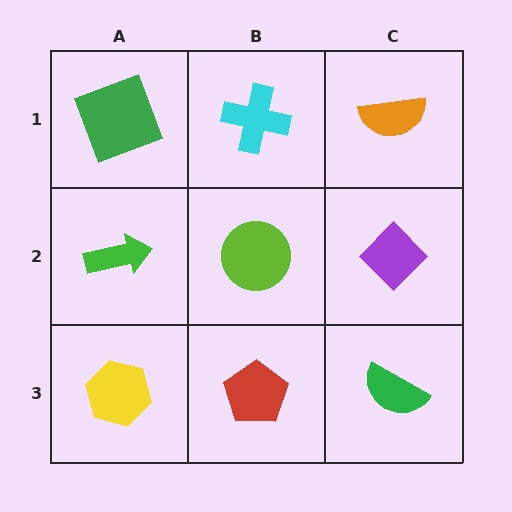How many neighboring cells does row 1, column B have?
3.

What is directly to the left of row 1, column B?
A green square.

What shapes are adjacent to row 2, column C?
An orange semicircle (row 1, column C), a green semicircle (row 3, column C), a lime circle (row 2, column B).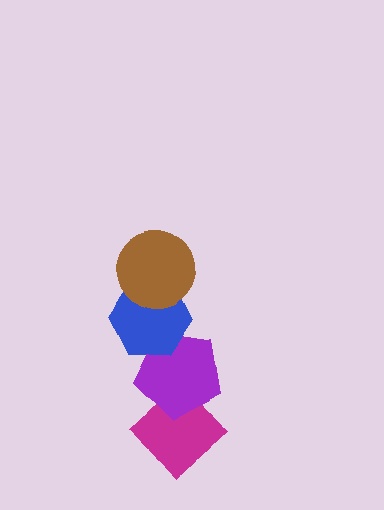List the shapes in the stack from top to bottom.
From top to bottom: the brown circle, the blue hexagon, the purple pentagon, the magenta diamond.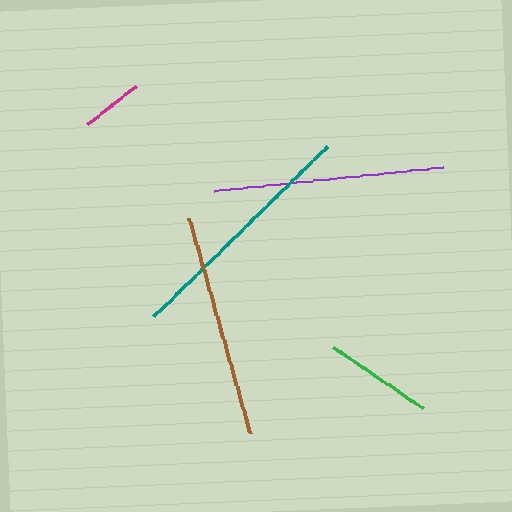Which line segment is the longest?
The teal line is the longest at approximately 244 pixels.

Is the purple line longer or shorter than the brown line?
The purple line is longer than the brown line.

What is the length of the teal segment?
The teal segment is approximately 244 pixels long.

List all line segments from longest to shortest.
From longest to shortest: teal, purple, brown, green, magenta.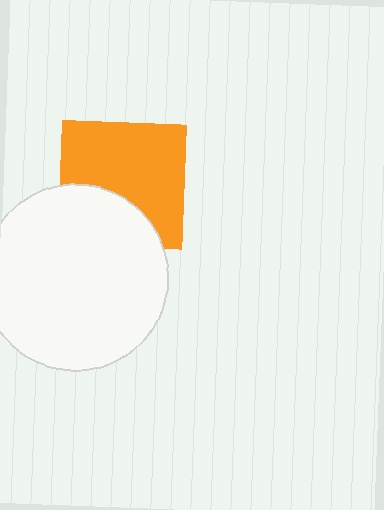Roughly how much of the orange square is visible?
Most of it is visible (roughly 67%).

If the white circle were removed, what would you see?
You would see the complete orange square.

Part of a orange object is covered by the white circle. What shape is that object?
It is a square.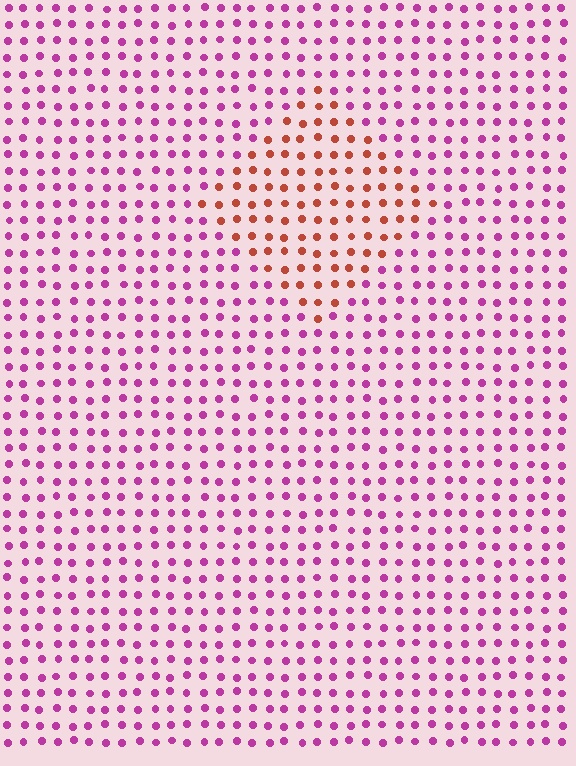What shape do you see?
I see a diamond.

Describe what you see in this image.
The image is filled with small magenta elements in a uniform arrangement. A diamond-shaped region is visible where the elements are tinted to a slightly different hue, forming a subtle color boundary.